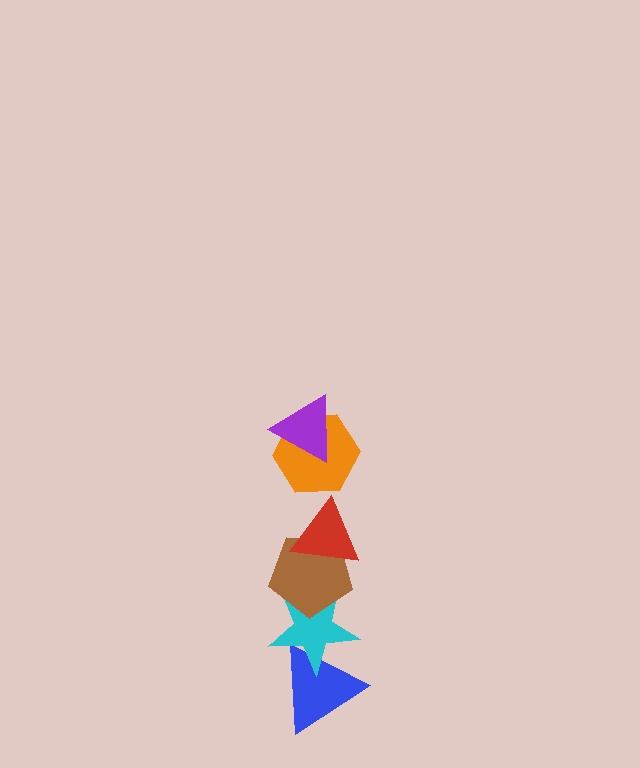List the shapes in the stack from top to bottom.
From top to bottom: the purple triangle, the orange hexagon, the red triangle, the brown pentagon, the cyan star, the blue triangle.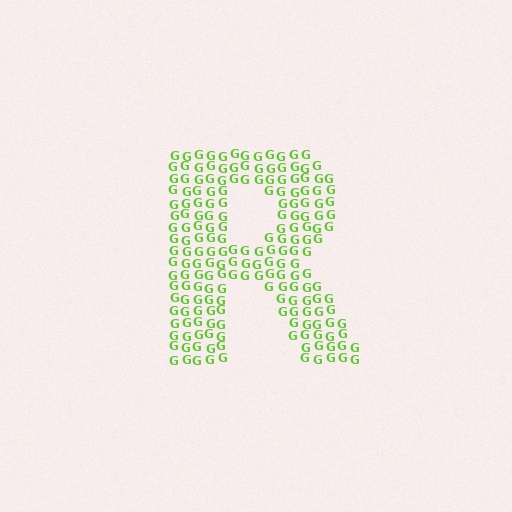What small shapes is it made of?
It is made of small letter G's.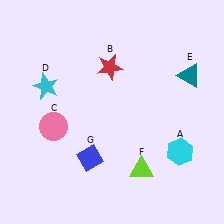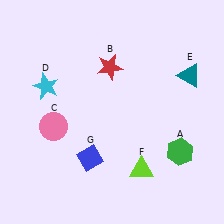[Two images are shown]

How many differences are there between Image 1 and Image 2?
There is 1 difference between the two images.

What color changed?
The hexagon (A) changed from cyan in Image 1 to green in Image 2.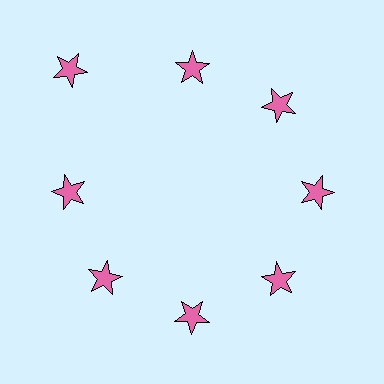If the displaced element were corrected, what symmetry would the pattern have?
It would have 8-fold rotational symmetry — the pattern would map onto itself every 45 degrees.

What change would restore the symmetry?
The symmetry would be restored by moving it inward, back onto the ring so that all 8 stars sit at equal angles and equal distance from the center.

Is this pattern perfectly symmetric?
No. The 8 pink stars are arranged in a ring, but one element near the 10 o'clock position is pushed outward from the center, breaking the 8-fold rotational symmetry.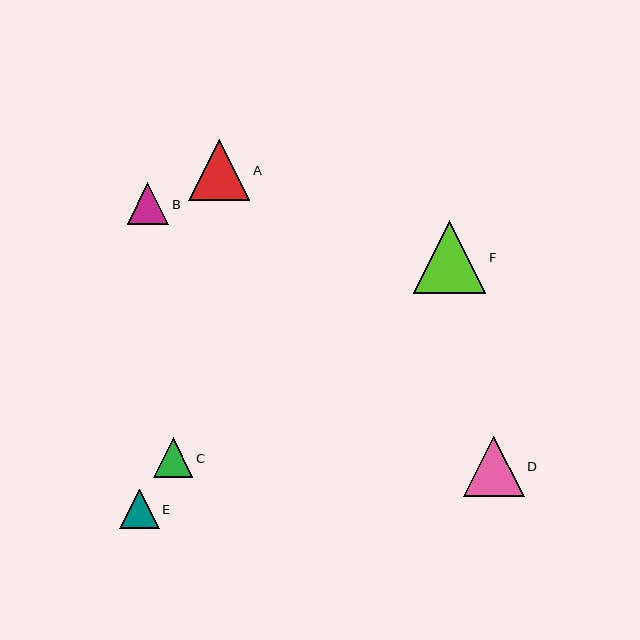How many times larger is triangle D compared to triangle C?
Triangle D is approximately 1.5 times the size of triangle C.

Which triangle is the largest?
Triangle F is the largest with a size of approximately 73 pixels.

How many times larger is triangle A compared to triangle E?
Triangle A is approximately 1.6 times the size of triangle E.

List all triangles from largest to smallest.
From largest to smallest: F, A, D, B, C, E.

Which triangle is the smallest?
Triangle E is the smallest with a size of approximately 39 pixels.